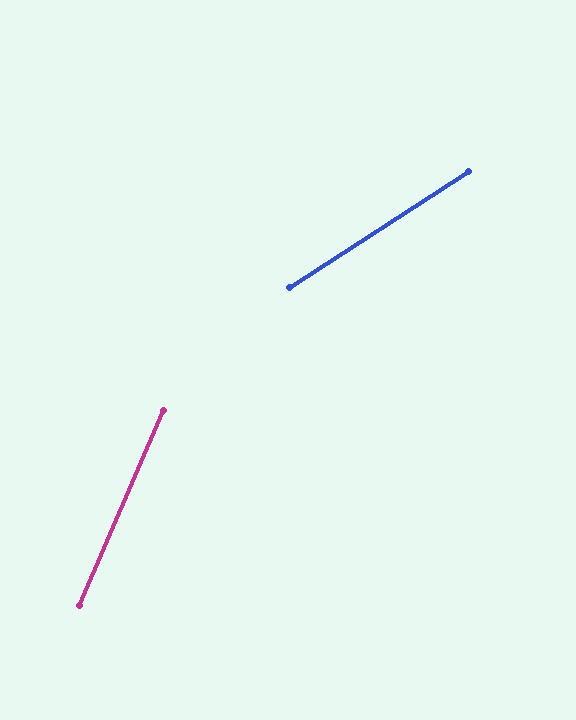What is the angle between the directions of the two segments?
Approximately 34 degrees.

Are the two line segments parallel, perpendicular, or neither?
Neither parallel nor perpendicular — they differ by about 34°.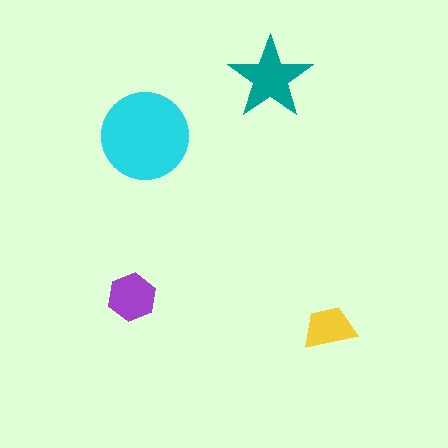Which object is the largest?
The cyan circle.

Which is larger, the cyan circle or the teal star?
The cyan circle.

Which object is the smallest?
The yellow trapezoid.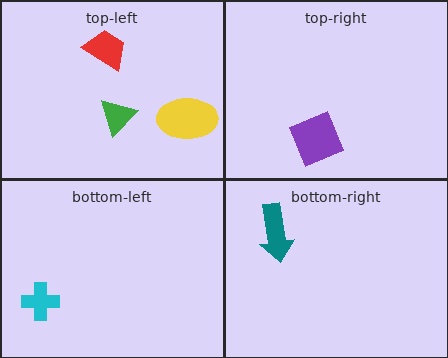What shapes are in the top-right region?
The purple square.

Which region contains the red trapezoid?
The top-left region.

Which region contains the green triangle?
The top-left region.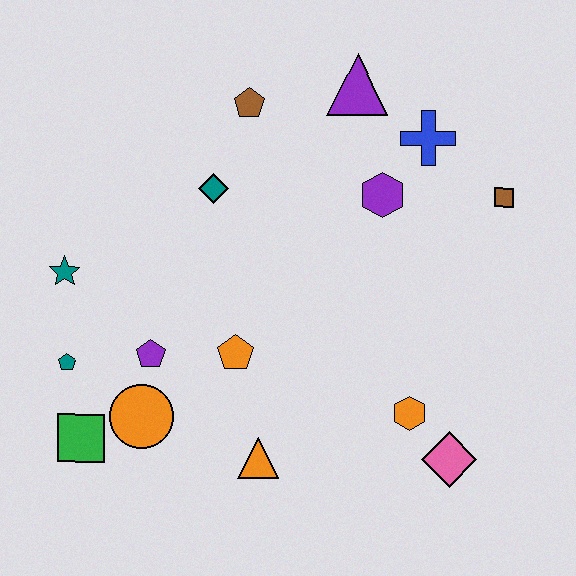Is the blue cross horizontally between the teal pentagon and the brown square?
Yes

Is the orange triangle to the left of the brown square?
Yes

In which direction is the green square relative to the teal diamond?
The green square is below the teal diamond.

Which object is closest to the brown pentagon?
The teal diamond is closest to the brown pentagon.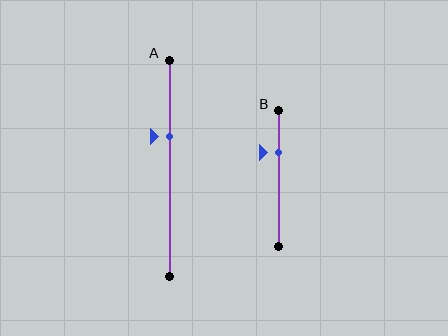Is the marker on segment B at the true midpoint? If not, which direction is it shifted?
No, the marker on segment B is shifted upward by about 19% of the segment length.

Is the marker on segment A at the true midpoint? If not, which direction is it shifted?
No, the marker on segment A is shifted upward by about 15% of the segment length.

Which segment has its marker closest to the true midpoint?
Segment A has its marker closest to the true midpoint.